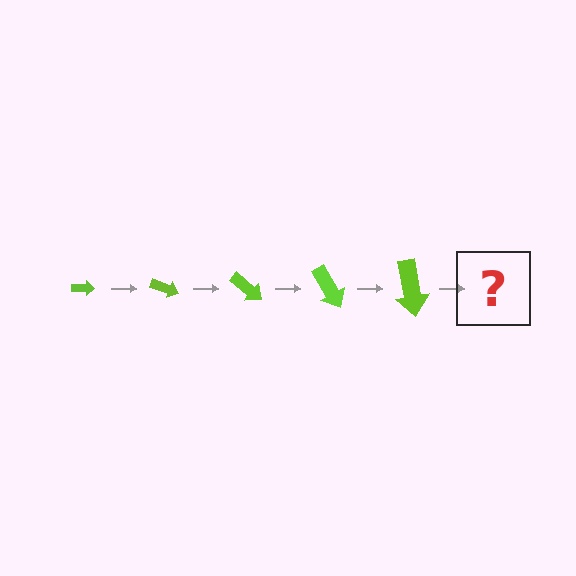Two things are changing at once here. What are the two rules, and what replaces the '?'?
The two rules are that the arrow grows larger each step and it rotates 20 degrees each step. The '?' should be an arrow, larger than the previous one and rotated 100 degrees from the start.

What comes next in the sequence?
The next element should be an arrow, larger than the previous one and rotated 100 degrees from the start.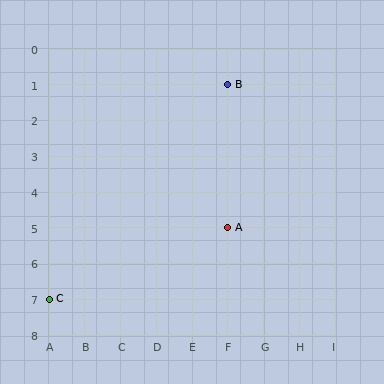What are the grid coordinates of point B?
Point B is at grid coordinates (F, 1).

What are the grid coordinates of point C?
Point C is at grid coordinates (A, 7).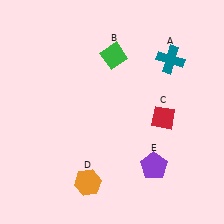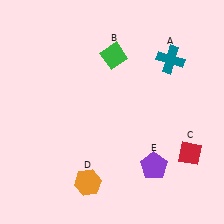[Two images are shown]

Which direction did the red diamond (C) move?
The red diamond (C) moved down.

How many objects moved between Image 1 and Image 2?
1 object moved between the two images.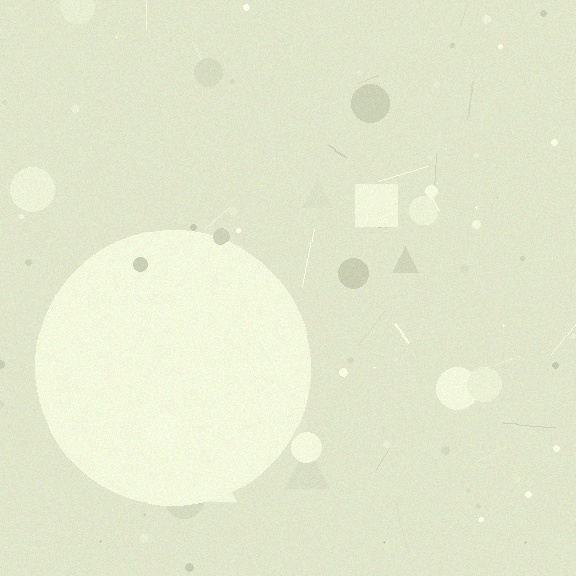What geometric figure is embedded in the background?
A circle is embedded in the background.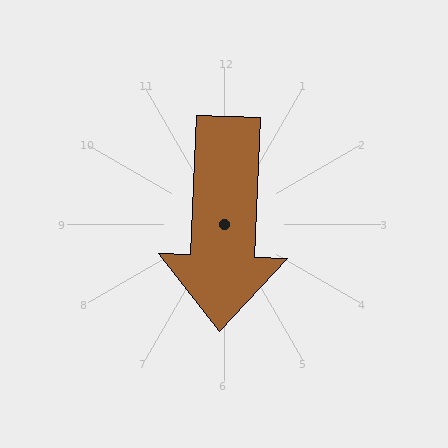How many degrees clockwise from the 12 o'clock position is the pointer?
Approximately 182 degrees.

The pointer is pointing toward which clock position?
Roughly 6 o'clock.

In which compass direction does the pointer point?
South.